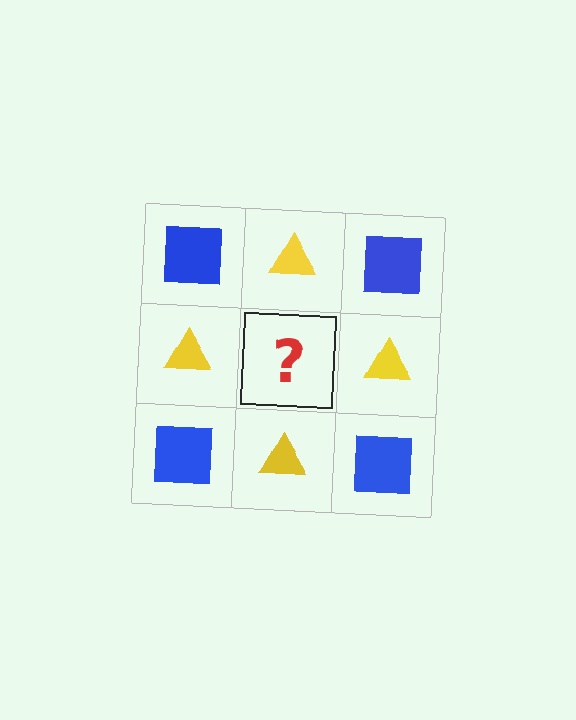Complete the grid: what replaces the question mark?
The question mark should be replaced with a blue square.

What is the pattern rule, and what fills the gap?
The rule is that it alternates blue square and yellow triangle in a checkerboard pattern. The gap should be filled with a blue square.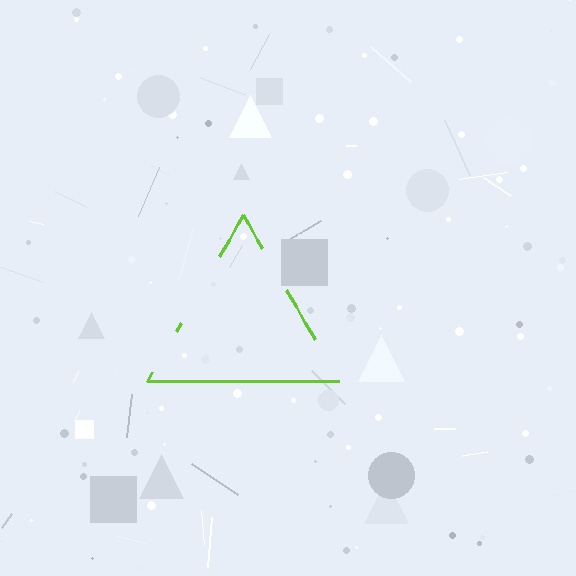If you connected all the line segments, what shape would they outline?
They would outline a triangle.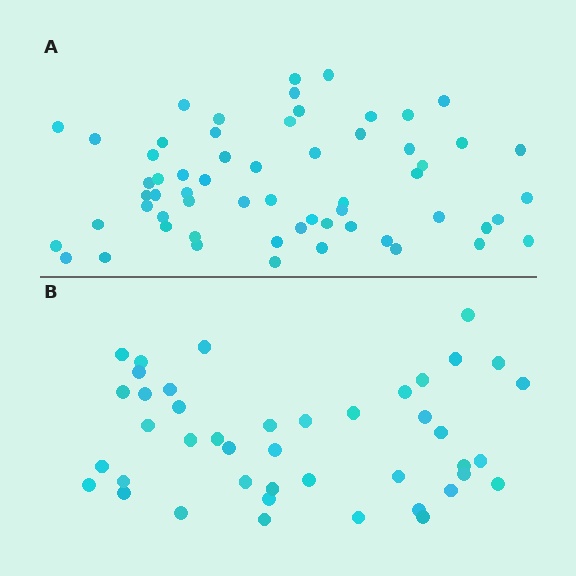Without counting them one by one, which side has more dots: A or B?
Region A (the top region) has more dots.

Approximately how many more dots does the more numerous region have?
Region A has approximately 15 more dots than region B.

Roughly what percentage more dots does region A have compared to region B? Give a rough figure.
About 40% more.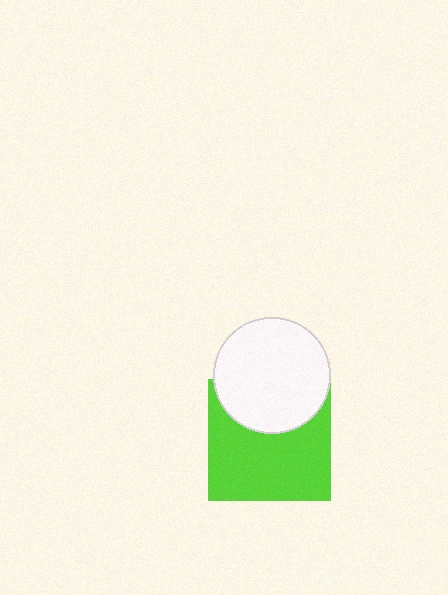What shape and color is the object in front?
The object in front is a white circle.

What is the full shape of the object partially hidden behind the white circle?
The partially hidden object is a lime square.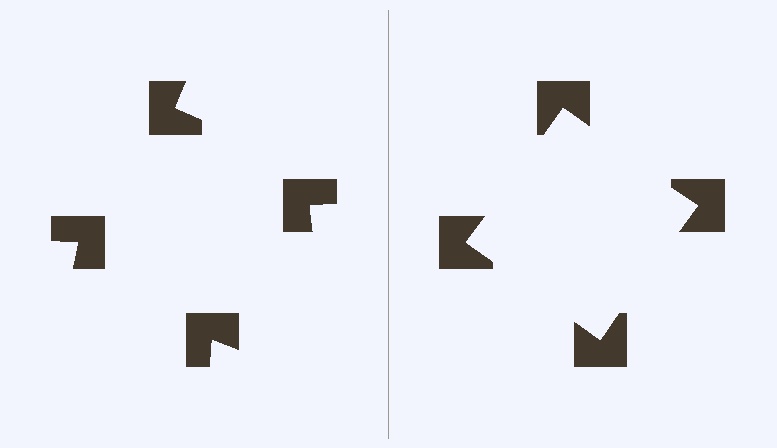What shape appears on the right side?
An illusory square.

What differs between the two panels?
The notched squares are positioned identically on both sides; only the wedge orientations differ. On the right they align to a square; on the left they are misaligned.